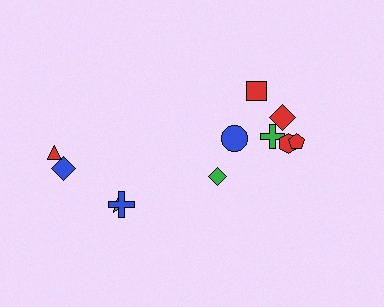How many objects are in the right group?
There are 7 objects.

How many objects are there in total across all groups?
There are 11 objects.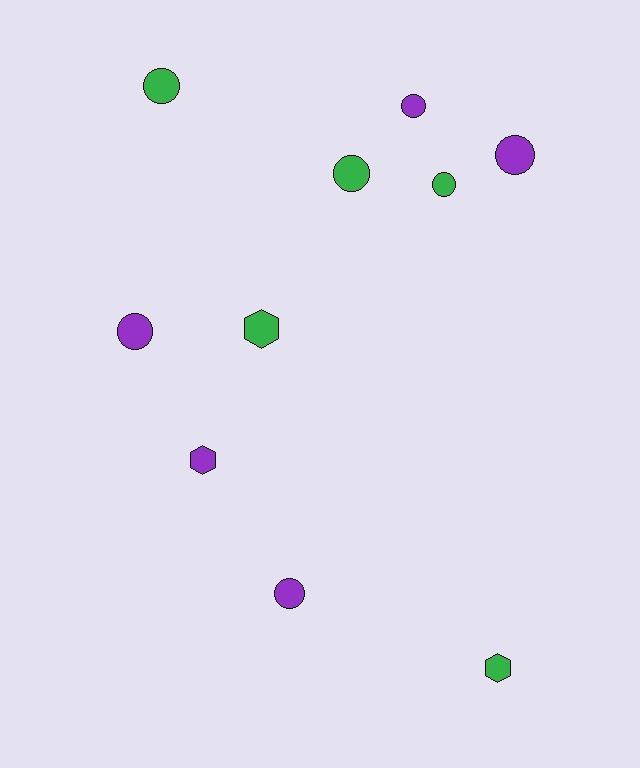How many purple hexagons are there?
There is 1 purple hexagon.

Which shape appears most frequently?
Circle, with 7 objects.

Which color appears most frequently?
Green, with 5 objects.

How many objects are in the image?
There are 10 objects.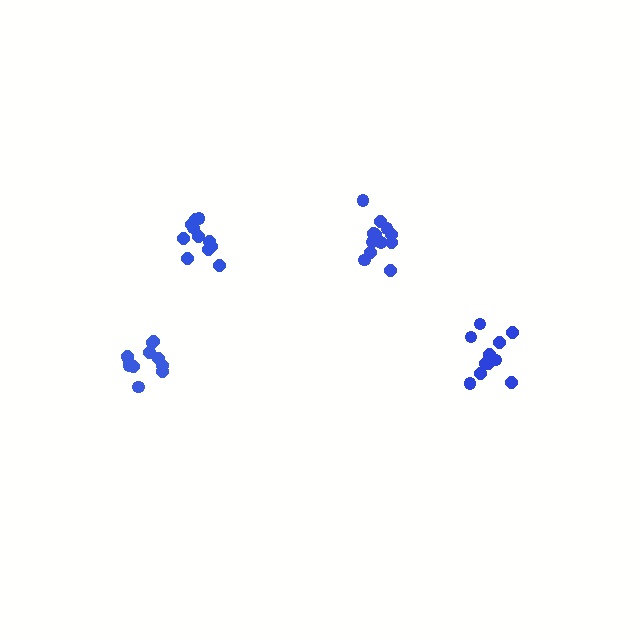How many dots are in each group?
Group 1: 11 dots, Group 2: 12 dots, Group 3: 12 dots, Group 4: 11 dots (46 total).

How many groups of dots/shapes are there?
There are 4 groups.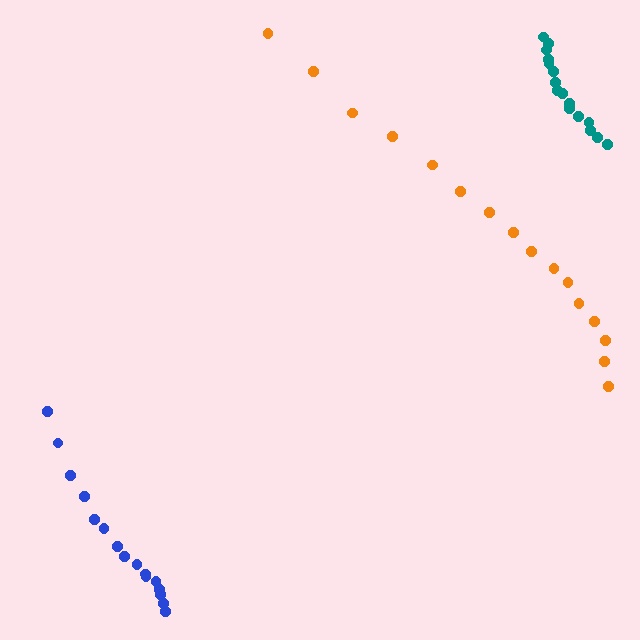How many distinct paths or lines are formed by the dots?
There are 3 distinct paths.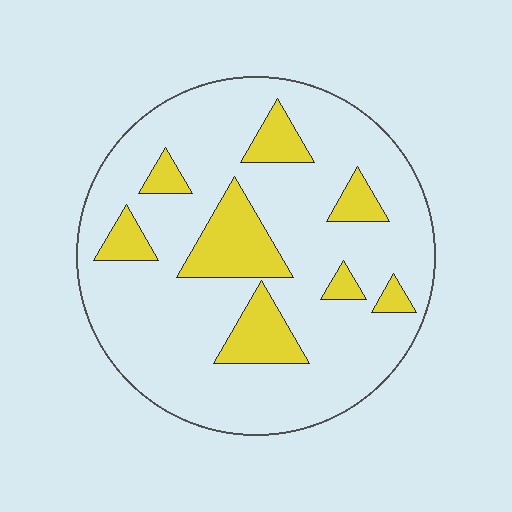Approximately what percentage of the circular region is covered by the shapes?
Approximately 20%.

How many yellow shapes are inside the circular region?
8.